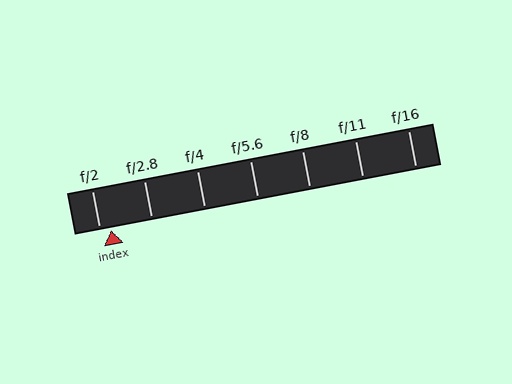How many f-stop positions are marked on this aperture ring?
There are 7 f-stop positions marked.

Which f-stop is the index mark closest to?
The index mark is closest to f/2.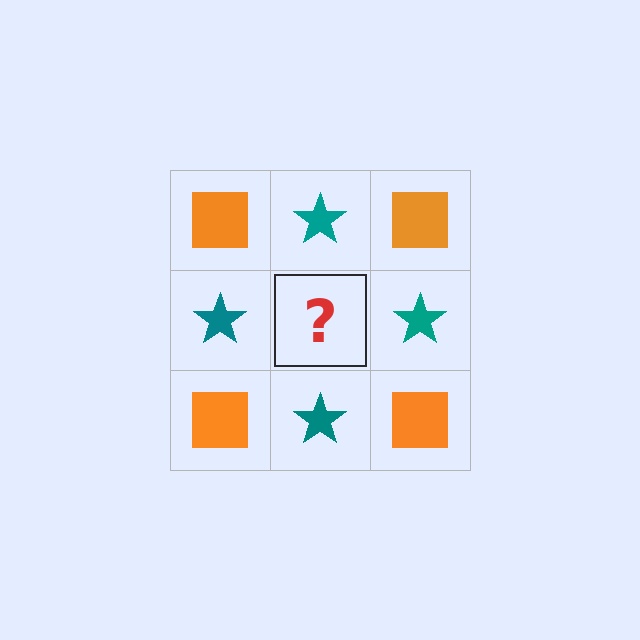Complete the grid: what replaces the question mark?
The question mark should be replaced with an orange square.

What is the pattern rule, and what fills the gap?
The rule is that it alternates orange square and teal star in a checkerboard pattern. The gap should be filled with an orange square.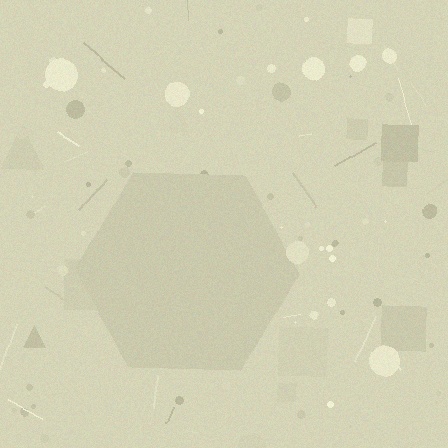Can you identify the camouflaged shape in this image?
The camouflaged shape is a hexagon.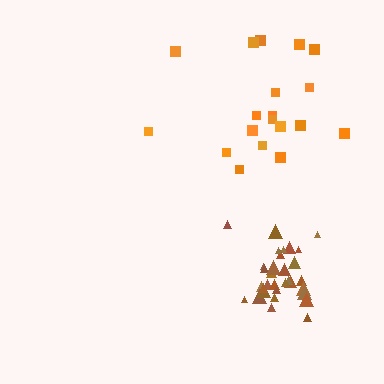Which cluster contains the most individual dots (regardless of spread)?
Brown (32).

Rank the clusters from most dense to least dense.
brown, orange.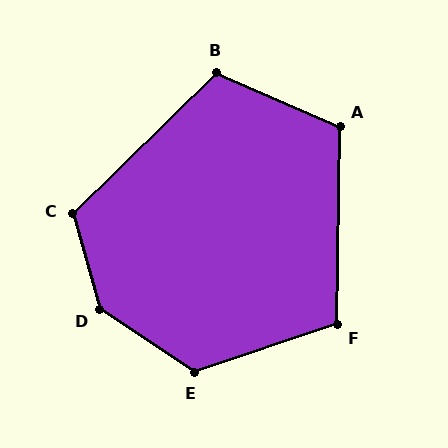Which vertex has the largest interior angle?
D, at approximately 139 degrees.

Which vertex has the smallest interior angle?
F, at approximately 109 degrees.